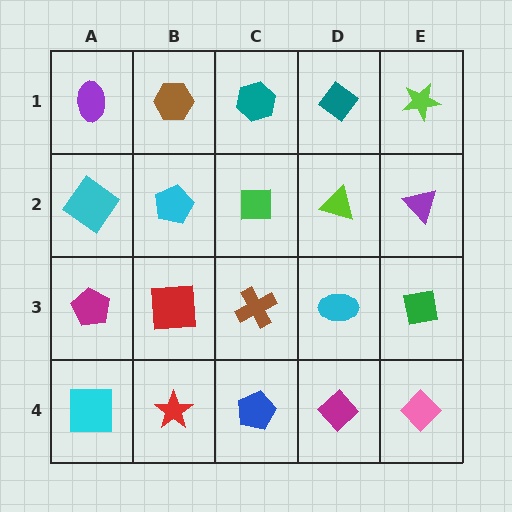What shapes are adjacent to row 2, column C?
A teal hexagon (row 1, column C), a brown cross (row 3, column C), a cyan pentagon (row 2, column B), a lime triangle (row 2, column D).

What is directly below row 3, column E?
A pink diamond.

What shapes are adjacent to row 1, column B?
A cyan pentagon (row 2, column B), a purple ellipse (row 1, column A), a teal hexagon (row 1, column C).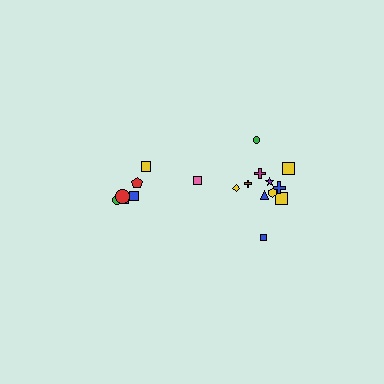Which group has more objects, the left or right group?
The right group.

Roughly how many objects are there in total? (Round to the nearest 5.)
Roughly 20 objects in total.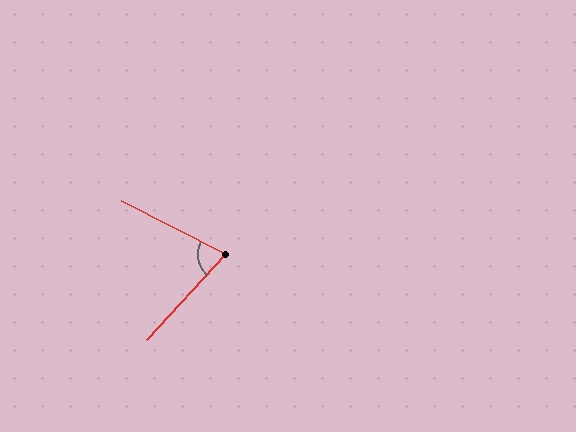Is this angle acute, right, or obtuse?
It is acute.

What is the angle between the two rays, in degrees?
Approximately 75 degrees.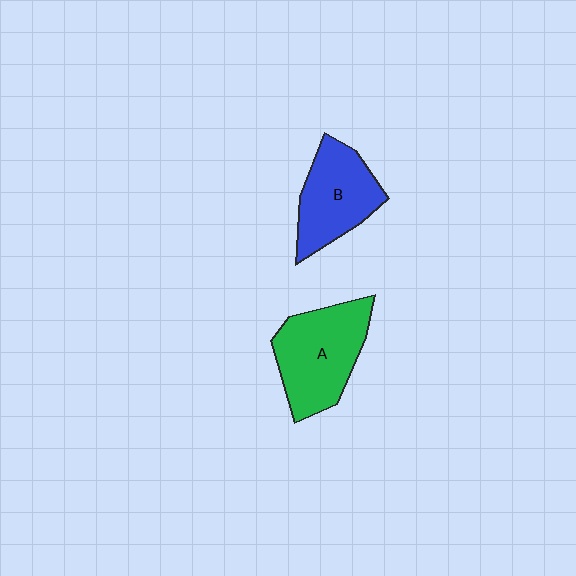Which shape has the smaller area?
Shape B (blue).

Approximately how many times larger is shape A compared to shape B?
Approximately 1.2 times.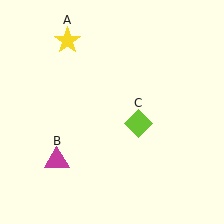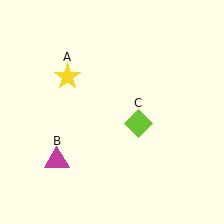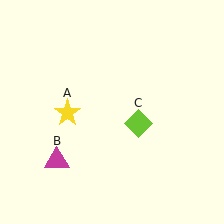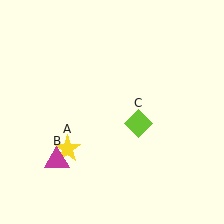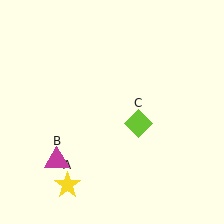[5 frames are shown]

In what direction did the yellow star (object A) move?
The yellow star (object A) moved down.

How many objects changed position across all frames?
1 object changed position: yellow star (object A).